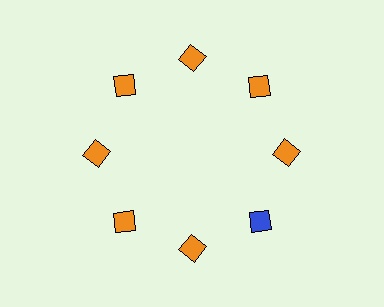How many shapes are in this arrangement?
There are 8 shapes arranged in a ring pattern.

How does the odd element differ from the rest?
It has a different color: blue instead of orange.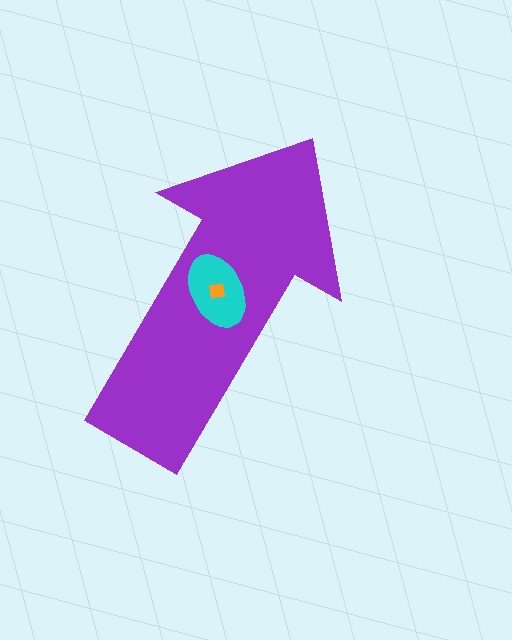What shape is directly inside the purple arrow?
The cyan ellipse.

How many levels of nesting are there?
3.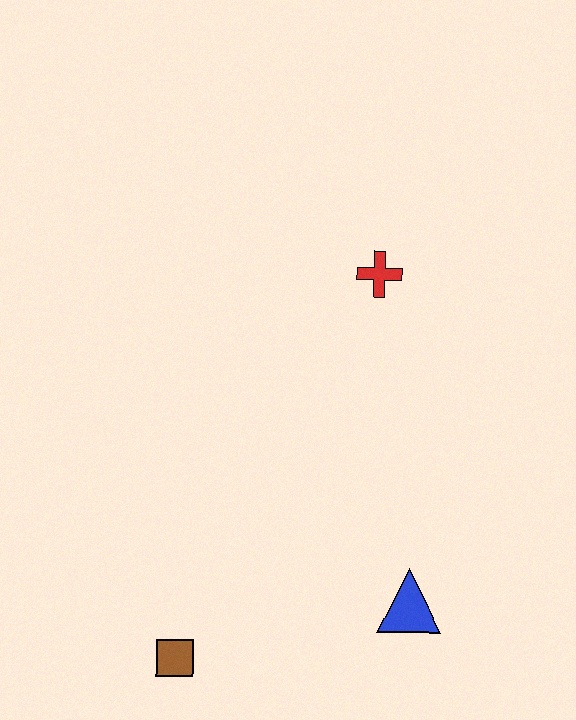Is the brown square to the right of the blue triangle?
No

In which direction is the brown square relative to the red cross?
The brown square is below the red cross.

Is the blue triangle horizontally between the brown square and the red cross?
No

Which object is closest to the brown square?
The blue triangle is closest to the brown square.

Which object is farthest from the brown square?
The red cross is farthest from the brown square.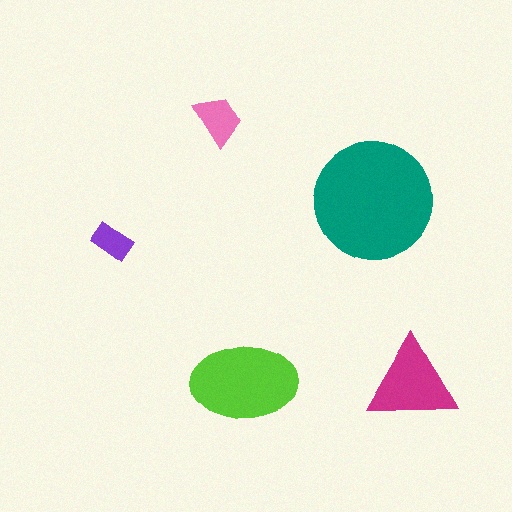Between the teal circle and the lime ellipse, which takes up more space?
The teal circle.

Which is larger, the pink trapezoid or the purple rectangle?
The pink trapezoid.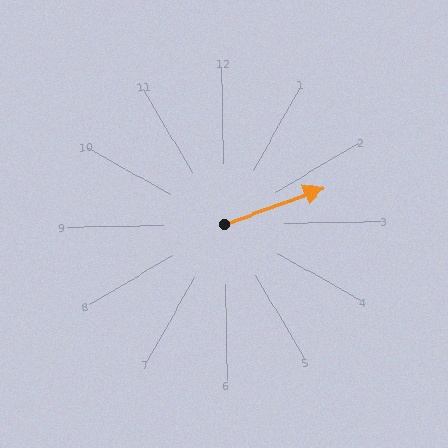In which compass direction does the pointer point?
East.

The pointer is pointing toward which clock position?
Roughly 2 o'clock.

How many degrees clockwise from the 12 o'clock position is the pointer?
Approximately 71 degrees.